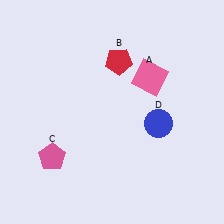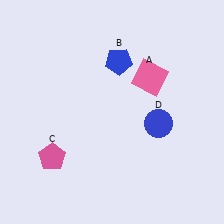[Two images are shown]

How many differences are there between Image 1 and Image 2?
There is 1 difference between the two images.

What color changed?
The pentagon (B) changed from red in Image 1 to blue in Image 2.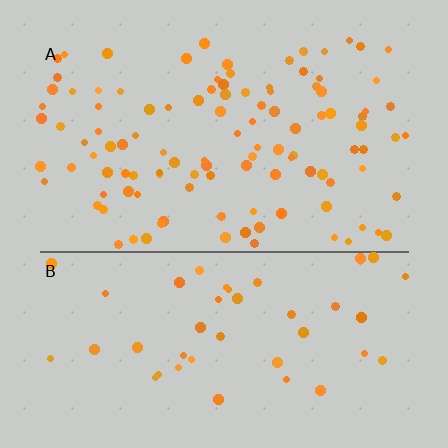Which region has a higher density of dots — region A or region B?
A (the top).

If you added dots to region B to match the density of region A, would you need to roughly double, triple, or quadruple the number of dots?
Approximately double.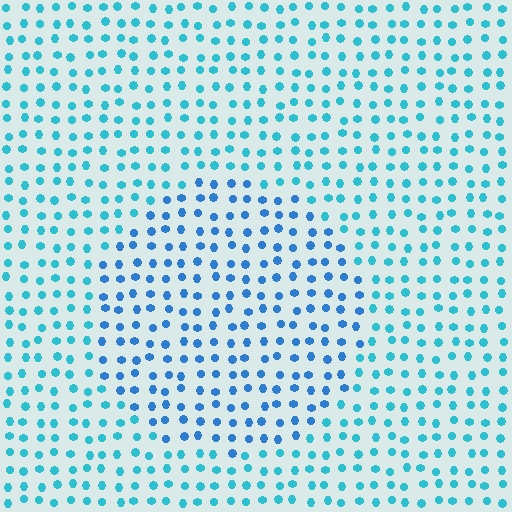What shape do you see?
I see a circle.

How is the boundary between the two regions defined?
The boundary is defined purely by a slight shift in hue (about 25 degrees). Spacing, size, and orientation are identical on both sides.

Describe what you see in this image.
The image is filled with small cyan elements in a uniform arrangement. A circle-shaped region is visible where the elements are tinted to a slightly different hue, forming a subtle color boundary.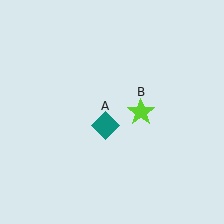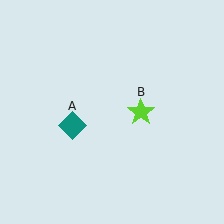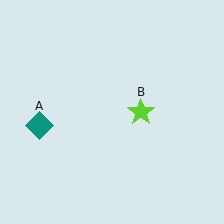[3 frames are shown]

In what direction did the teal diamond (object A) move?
The teal diamond (object A) moved left.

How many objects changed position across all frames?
1 object changed position: teal diamond (object A).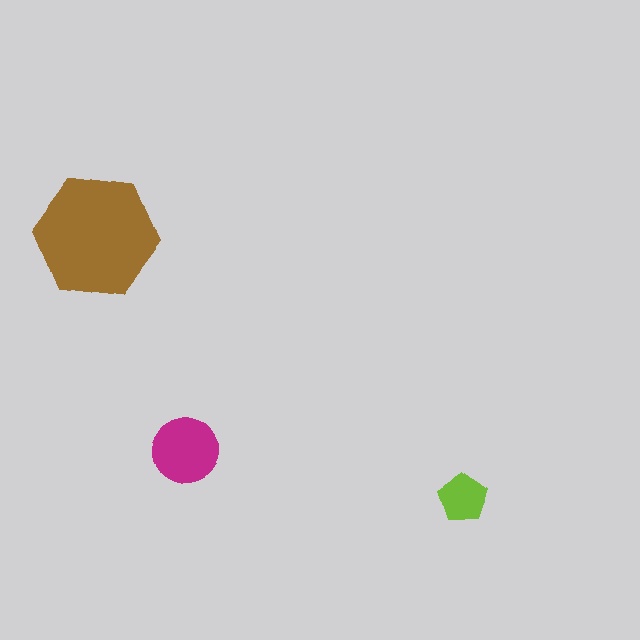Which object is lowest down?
The lime pentagon is bottommost.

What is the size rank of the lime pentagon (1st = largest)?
3rd.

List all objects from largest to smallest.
The brown hexagon, the magenta circle, the lime pentagon.